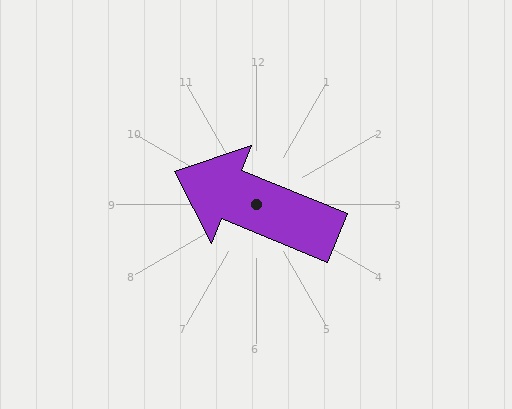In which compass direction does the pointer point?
West.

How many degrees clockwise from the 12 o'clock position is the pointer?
Approximately 292 degrees.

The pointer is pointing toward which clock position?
Roughly 10 o'clock.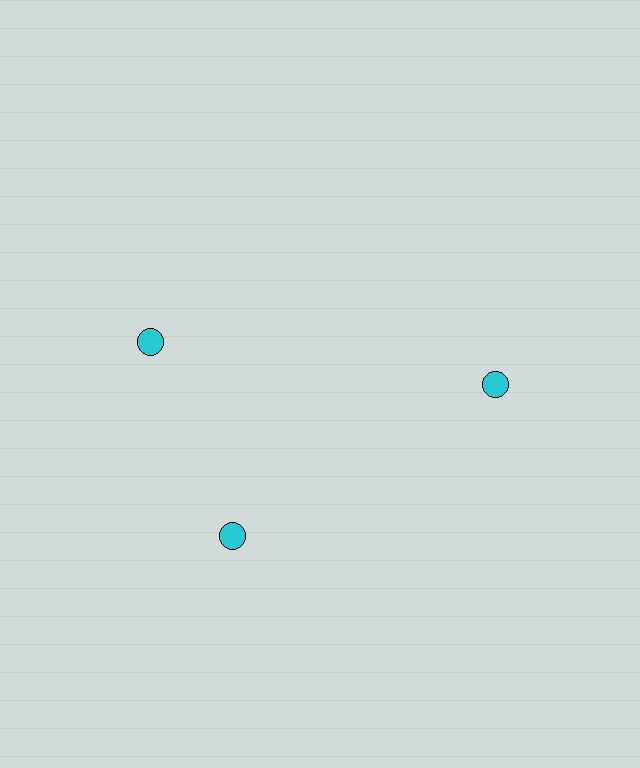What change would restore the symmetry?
The symmetry would be restored by rotating it back into even spacing with its neighbors so that all 3 circles sit at equal angles and equal distance from the center.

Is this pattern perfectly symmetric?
No. The 3 cyan circles are arranged in a ring, but one element near the 11 o'clock position is rotated out of alignment along the ring, breaking the 3-fold rotational symmetry.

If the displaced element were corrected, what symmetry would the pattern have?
It would have 3-fold rotational symmetry — the pattern would map onto itself every 120 degrees.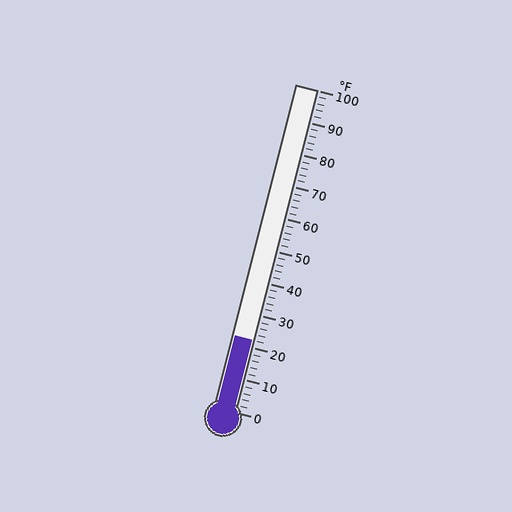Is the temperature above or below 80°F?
The temperature is below 80°F.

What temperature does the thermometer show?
The thermometer shows approximately 22°F.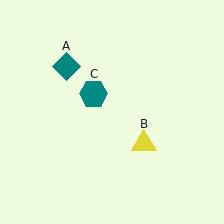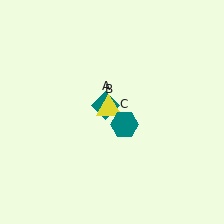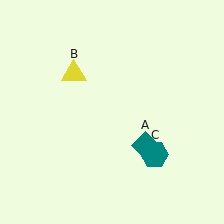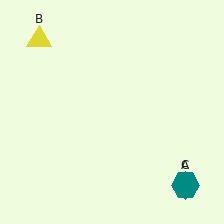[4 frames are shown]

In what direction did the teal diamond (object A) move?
The teal diamond (object A) moved down and to the right.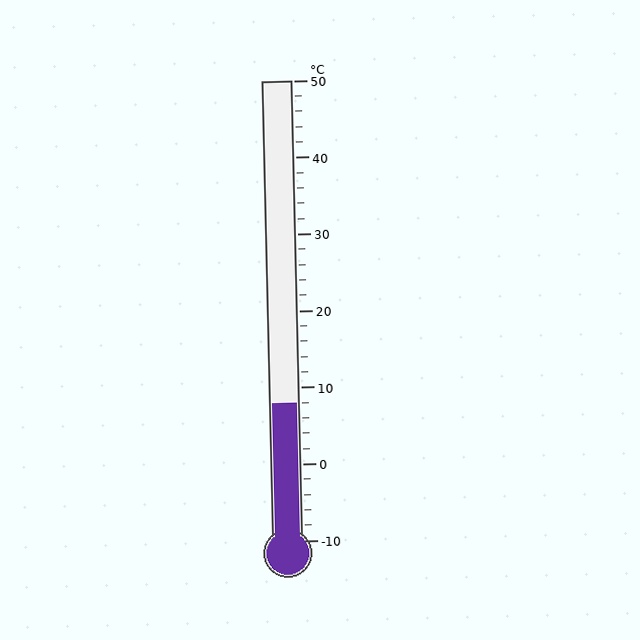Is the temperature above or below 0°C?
The temperature is above 0°C.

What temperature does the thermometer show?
The thermometer shows approximately 8°C.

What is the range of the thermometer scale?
The thermometer scale ranges from -10°C to 50°C.